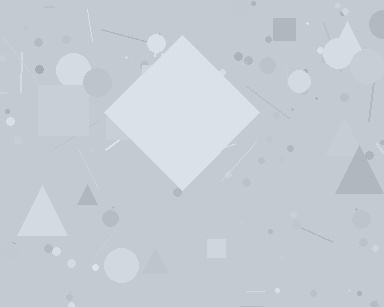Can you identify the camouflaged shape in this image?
The camouflaged shape is a diamond.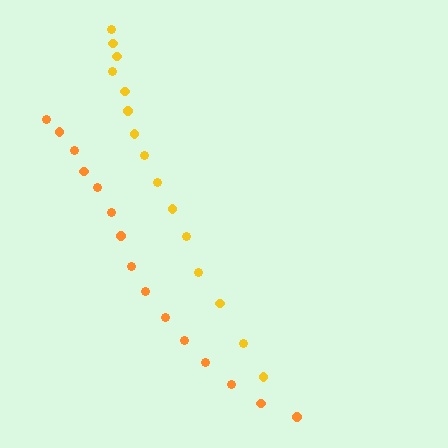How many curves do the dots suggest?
There are 2 distinct paths.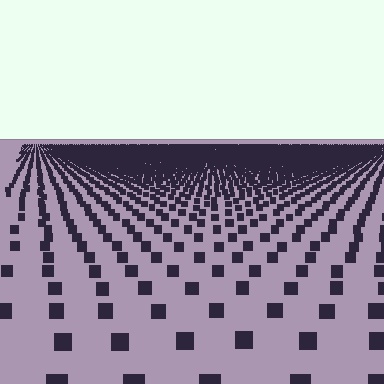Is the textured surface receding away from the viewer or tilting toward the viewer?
The surface is receding away from the viewer. Texture elements get smaller and denser toward the top.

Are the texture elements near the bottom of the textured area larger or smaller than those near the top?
Larger. Near the bottom, elements are closer to the viewer and appear at a bigger on-screen size.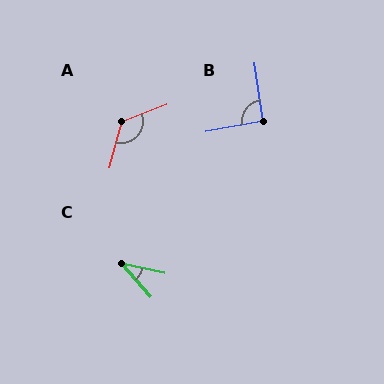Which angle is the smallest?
C, at approximately 36 degrees.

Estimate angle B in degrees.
Approximately 93 degrees.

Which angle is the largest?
A, at approximately 125 degrees.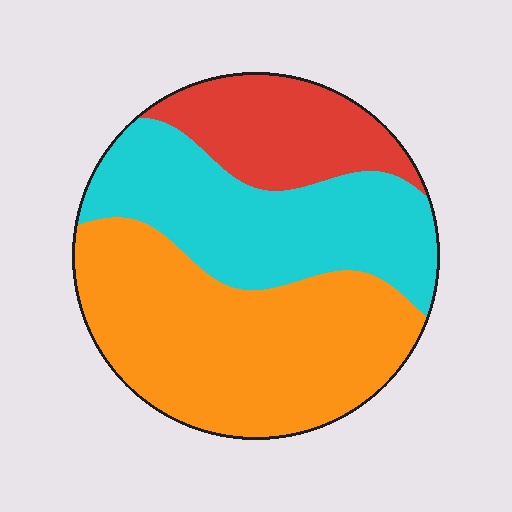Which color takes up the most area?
Orange, at roughly 45%.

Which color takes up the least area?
Red, at roughly 20%.